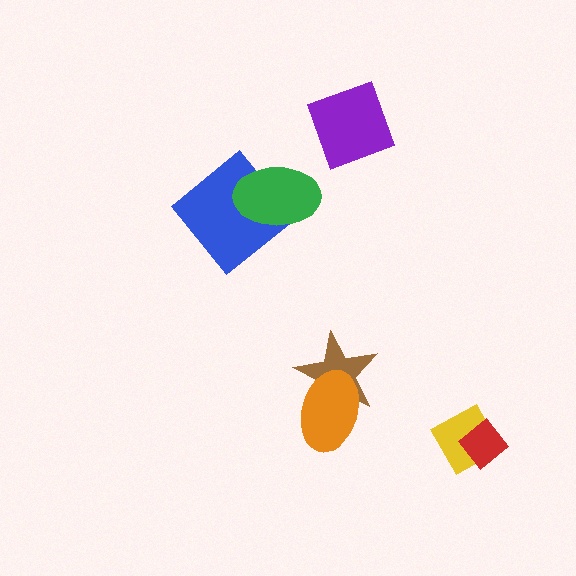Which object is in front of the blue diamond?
The green ellipse is in front of the blue diamond.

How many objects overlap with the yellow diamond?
1 object overlaps with the yellow diamond.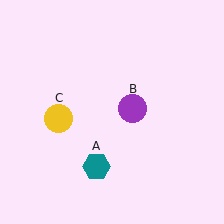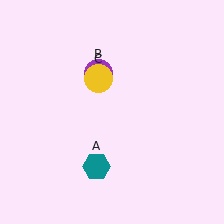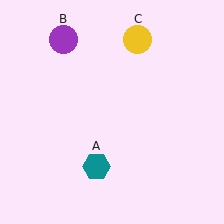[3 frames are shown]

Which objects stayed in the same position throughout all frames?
Teal hexagon (object A) remained stationary.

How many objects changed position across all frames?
2 objects changed position: purple circle (object B), yellow circle (object C).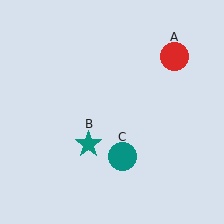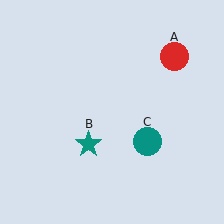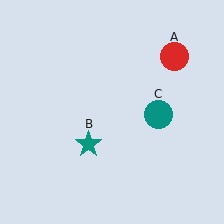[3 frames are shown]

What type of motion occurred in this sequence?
The teal circle (object C) rotated counterclockwise around the center of the scene.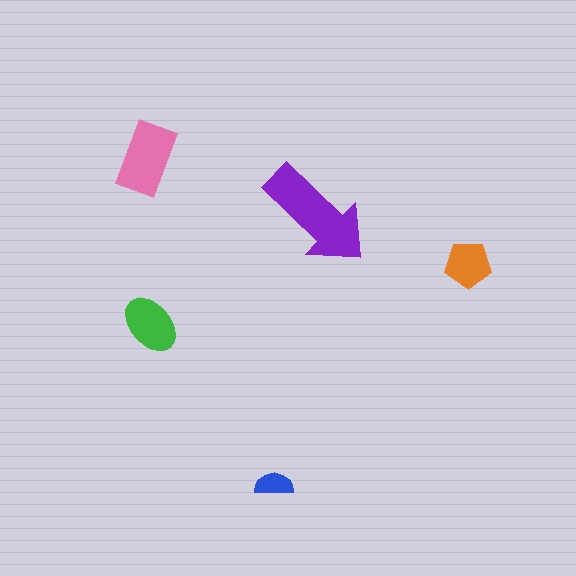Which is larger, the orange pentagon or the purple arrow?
The purple arrow.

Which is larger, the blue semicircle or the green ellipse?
The green ellipse.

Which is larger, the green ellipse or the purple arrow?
The purple arrow.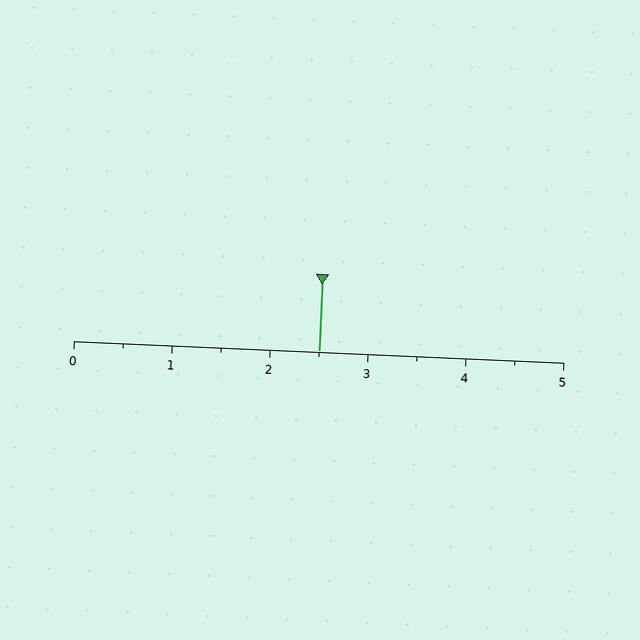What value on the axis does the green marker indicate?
The marker indicates approximately 2.5.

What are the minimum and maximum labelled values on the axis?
The axis runs from 0 to 5.